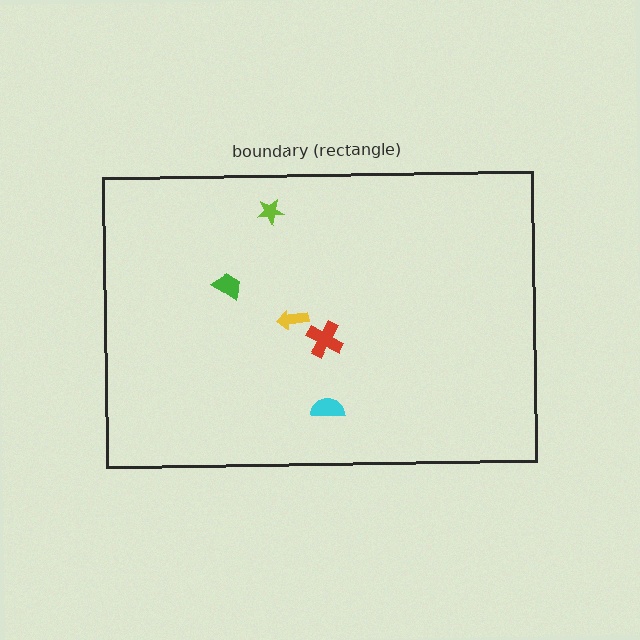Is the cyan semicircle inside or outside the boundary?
Inside.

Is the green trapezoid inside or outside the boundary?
Inside.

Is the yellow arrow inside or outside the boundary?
Inside.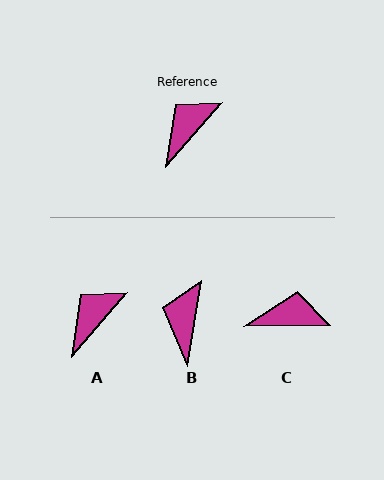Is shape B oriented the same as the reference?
No, it is off by about 32 degrees.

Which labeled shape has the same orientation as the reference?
A.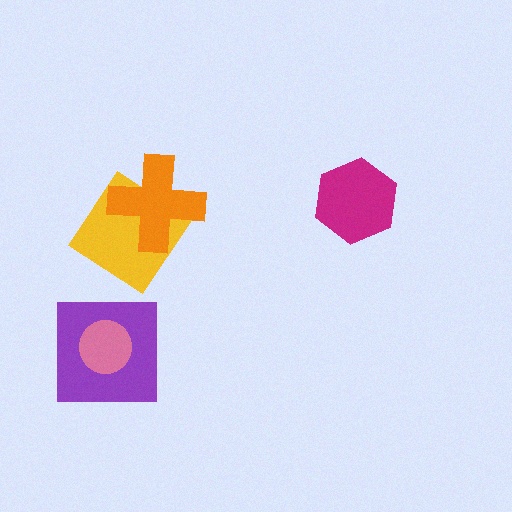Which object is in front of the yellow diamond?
The orange cross is in front of the yellow diamond.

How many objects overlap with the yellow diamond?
1 object overlaps with the yellow diamond.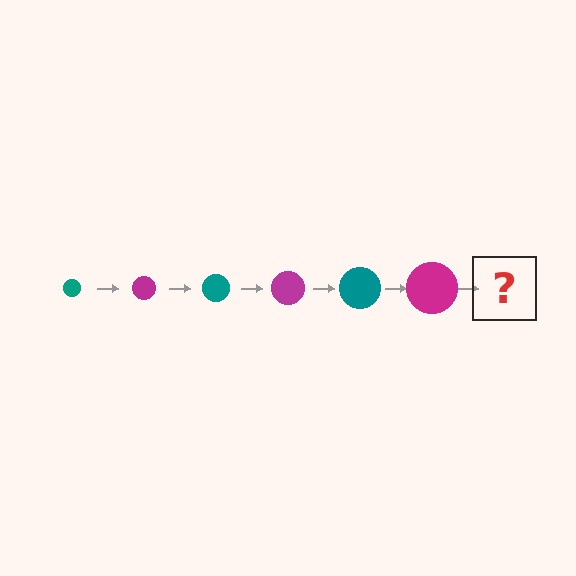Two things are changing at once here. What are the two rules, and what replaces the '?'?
The two rules are that the circle grows larger each step and the color cycles through teal and magenta. The '?' should be a teal circle, larger than the previous one.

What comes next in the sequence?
The next element should be a teal circle, larger than the previous one.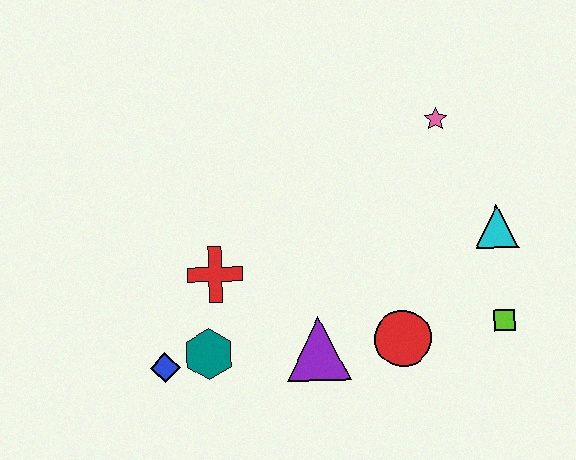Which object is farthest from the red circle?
The blue diamond is farthest from the red circle.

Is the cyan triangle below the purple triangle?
No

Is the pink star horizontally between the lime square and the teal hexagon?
Yes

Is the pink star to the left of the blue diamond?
No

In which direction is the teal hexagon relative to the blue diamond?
The teal hexagon is to the right of the blue diamond.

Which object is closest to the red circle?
The purple triangle is closest to the red circle.